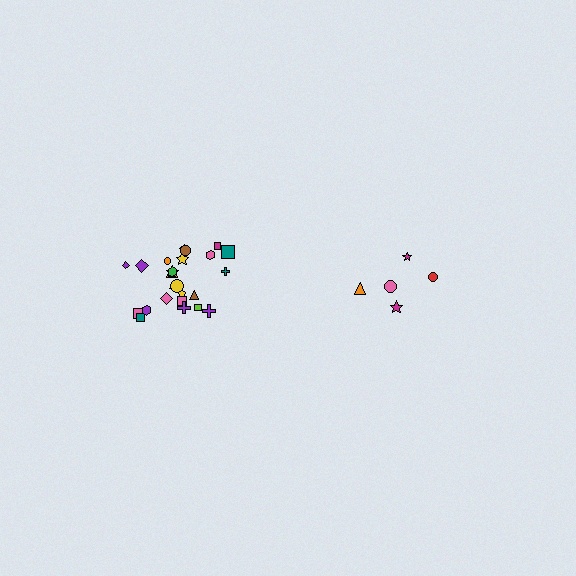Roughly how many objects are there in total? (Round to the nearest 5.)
Roughly 30 objects in total.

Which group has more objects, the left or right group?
The left group.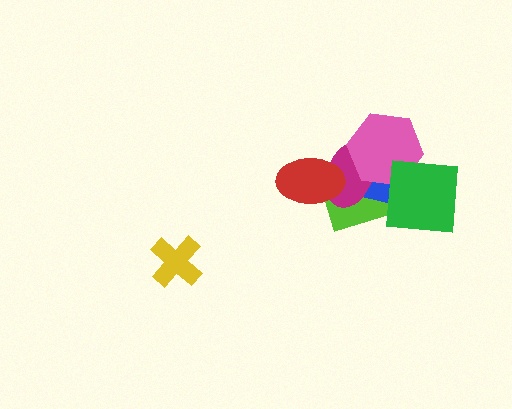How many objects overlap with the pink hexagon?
4 objects overlap with the pink hexagon.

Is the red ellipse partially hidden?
No, no other shape covers it.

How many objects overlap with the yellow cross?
0 objects overlap with the yellow cross.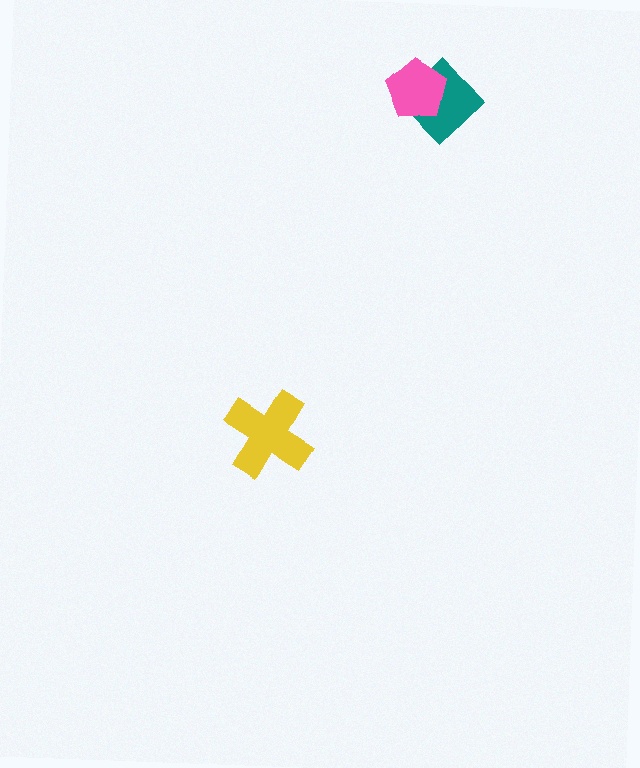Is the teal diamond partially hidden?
Yes, it is partially covered by another shape.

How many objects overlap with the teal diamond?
1 object overlaps with the teal diamond.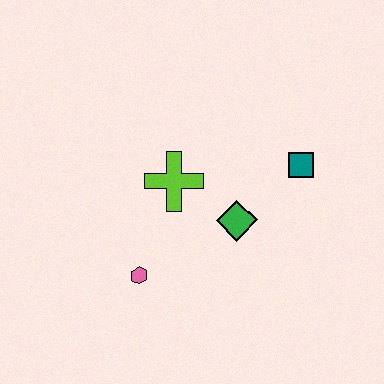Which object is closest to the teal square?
The green diamond is closest to the teal square.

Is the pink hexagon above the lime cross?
No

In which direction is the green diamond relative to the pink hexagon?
The green diamond is to the right of the pink hexagon.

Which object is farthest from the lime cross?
The teal square is farthest from the lime cross.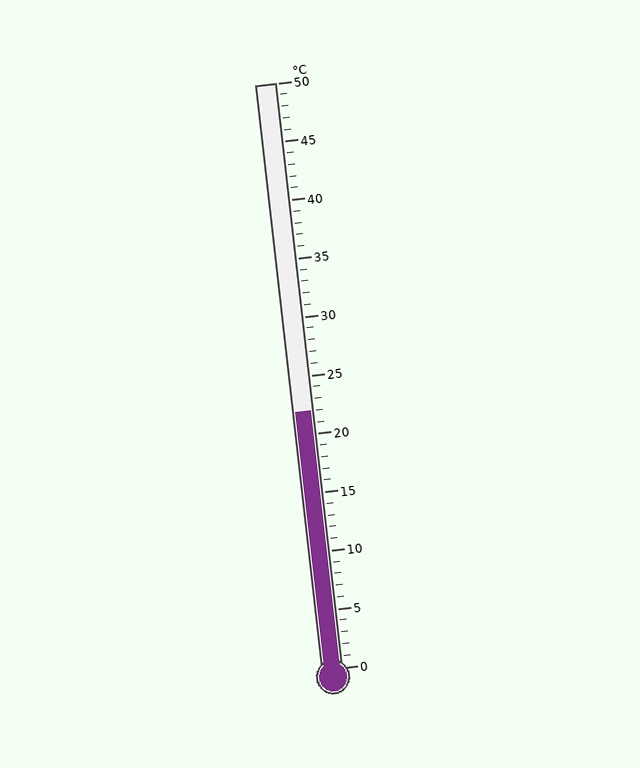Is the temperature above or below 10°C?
The temperature is above 10°C.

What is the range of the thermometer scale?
The thermometer scale ranges from 0°C to 50°C.